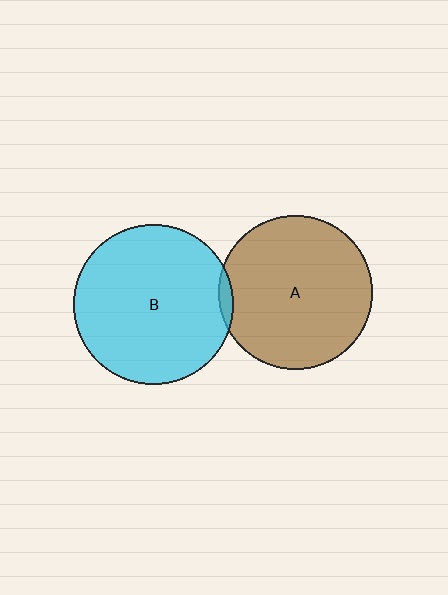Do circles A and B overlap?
Yes.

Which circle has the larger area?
Circle B (cyan).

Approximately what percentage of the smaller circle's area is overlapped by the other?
Approximately 5%.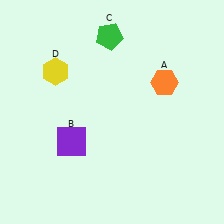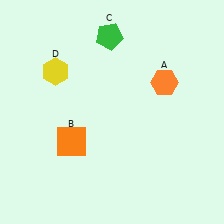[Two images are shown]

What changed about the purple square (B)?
In Image 1, B is purple. In Image 2, it changed to orange.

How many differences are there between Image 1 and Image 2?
There is 1 difference between the two images.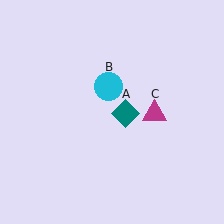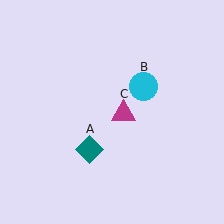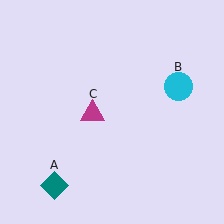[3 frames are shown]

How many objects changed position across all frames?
3 objects changed position: teal diamond (object A), cyan circle (object B), magenta triangle (object C).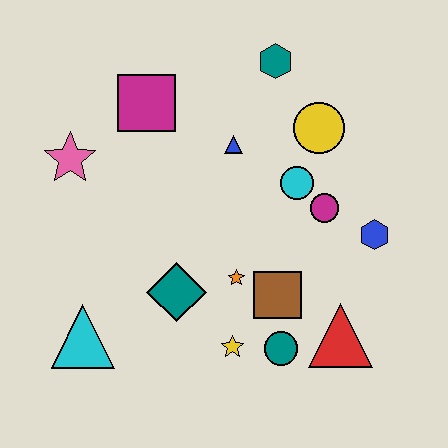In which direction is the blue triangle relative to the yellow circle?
The blue triangle is to the left of the yellow circle.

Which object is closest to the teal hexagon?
The yellow circle is closest to the teal hexagon.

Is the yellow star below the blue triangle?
Yes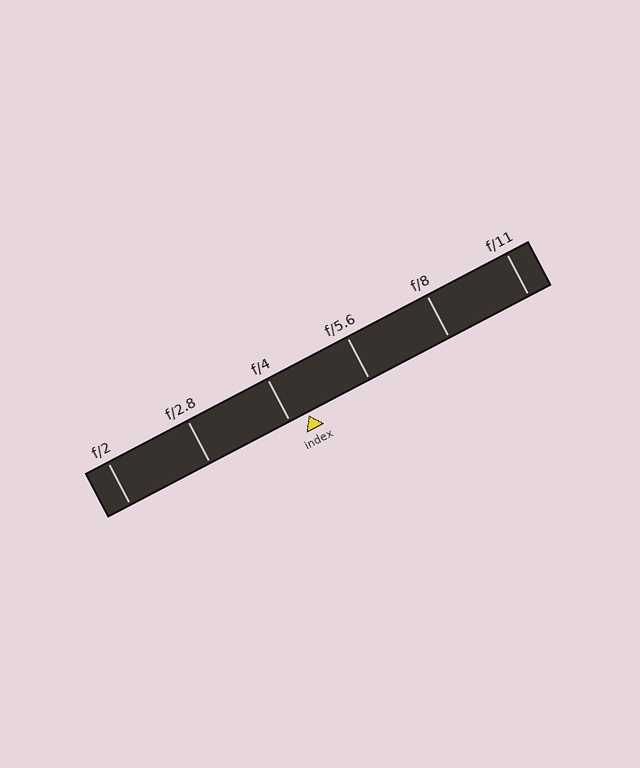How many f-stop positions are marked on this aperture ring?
There are 6 f-stop positions marked.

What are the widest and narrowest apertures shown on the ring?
The widest aperture shown is f/2 and the narrowest is f/11.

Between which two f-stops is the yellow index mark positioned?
The index mark is between f/4 and f/5.6.